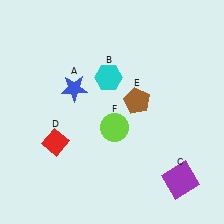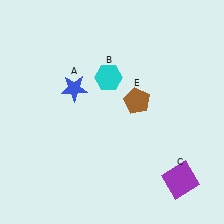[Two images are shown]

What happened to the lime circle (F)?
The lime circle (F) was removed in Image 2. It was in the bottom-right area of Image 1.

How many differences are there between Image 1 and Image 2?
There are 2 differences between the two images.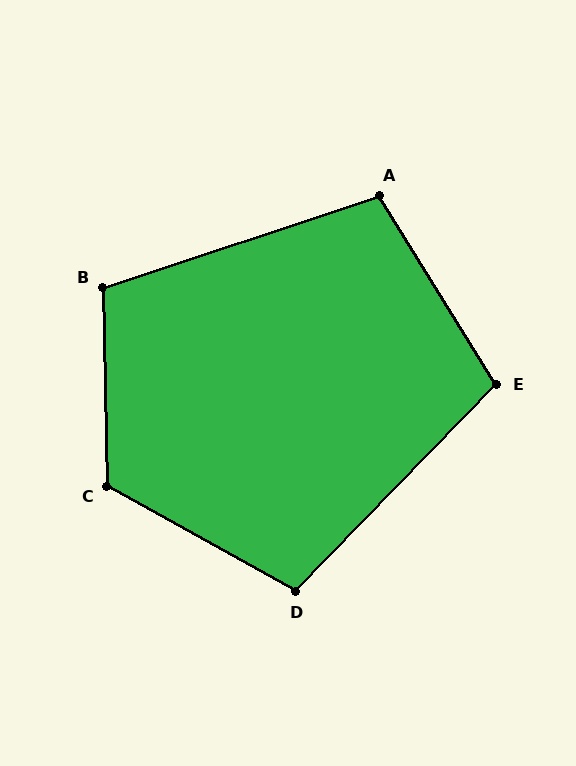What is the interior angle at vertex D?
Approximately 105 degrees (obtuse).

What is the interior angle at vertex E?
Approximately 104 degrees (obtuse).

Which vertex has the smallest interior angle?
A, at approximately 103 degrees.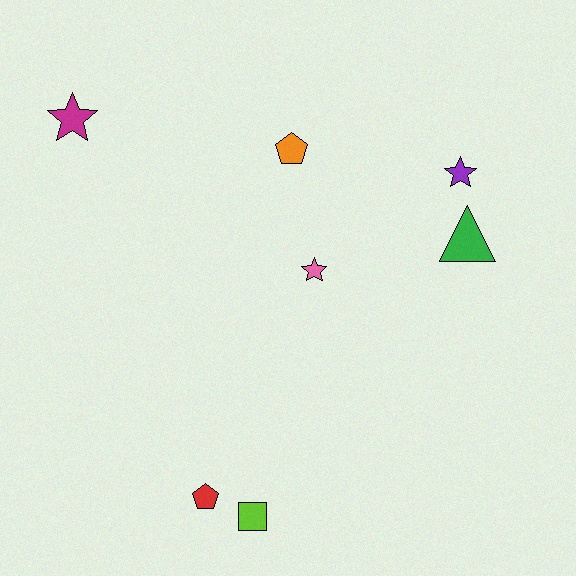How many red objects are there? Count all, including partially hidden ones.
There is 1 red object.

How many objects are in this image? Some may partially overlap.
There are 7 objects.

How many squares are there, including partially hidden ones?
There is 1 square.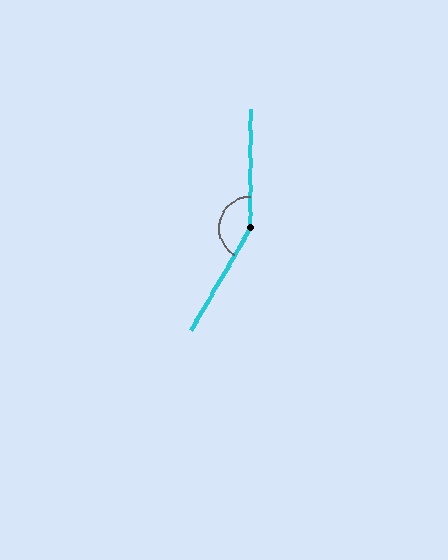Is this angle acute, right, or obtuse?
It is obtuse.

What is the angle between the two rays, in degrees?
Approximately 151 degrees.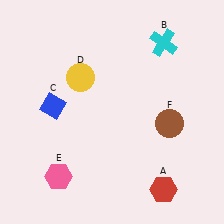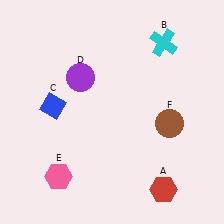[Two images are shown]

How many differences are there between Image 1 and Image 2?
There is 1 difference between the two images.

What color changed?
The circle (D) changed from yellow in Image 1 to purple in Image 2.